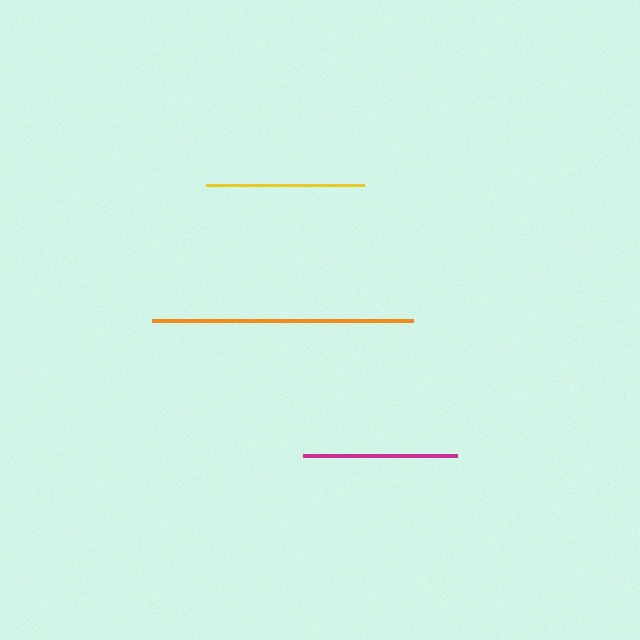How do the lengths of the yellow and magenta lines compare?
The yellow and magenta lines are approximately the same length.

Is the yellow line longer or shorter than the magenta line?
The yellow line is longer than the magenta line.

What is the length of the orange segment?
The orange segment is approximately 261 pixels long.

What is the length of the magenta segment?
The magenta segment is approximately 154 pixels long.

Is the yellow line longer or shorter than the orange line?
The orange line is longer than the yellow line.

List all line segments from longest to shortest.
From longest to shortest: orange, yellow, magenta.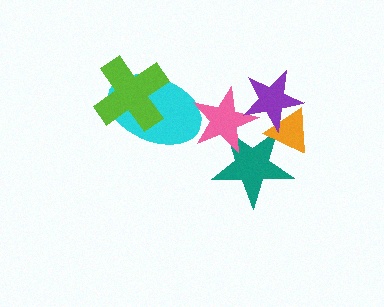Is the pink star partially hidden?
Yes, it is partially covered by another shape.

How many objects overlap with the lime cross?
1 object overlaps with the lime cross.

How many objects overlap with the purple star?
2 objects overlap with the purple star.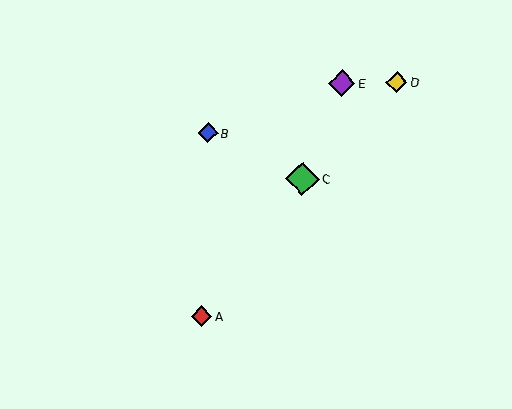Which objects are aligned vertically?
Objects A, B are aligned vertically.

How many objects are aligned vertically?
2 objects (A, B) are aligned vertically.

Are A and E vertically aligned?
No, A is at x≈201 and E is at x≈342.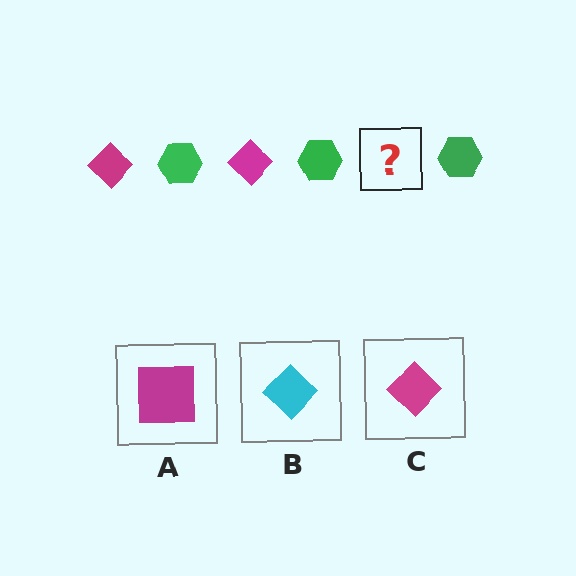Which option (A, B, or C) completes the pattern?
C.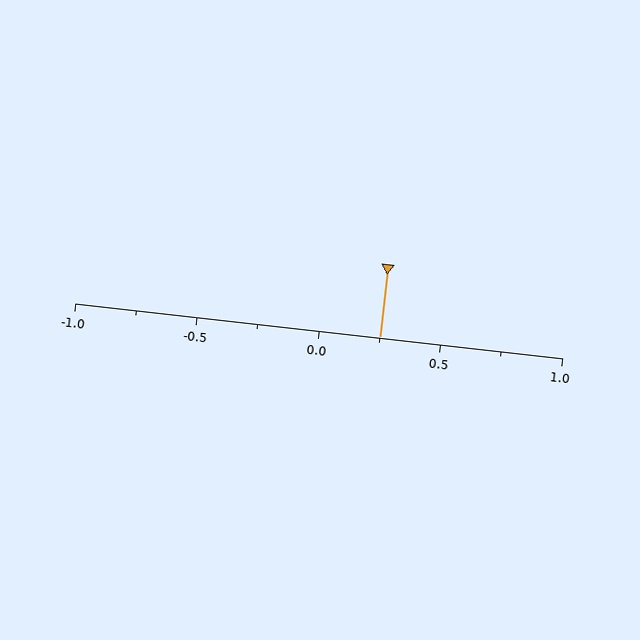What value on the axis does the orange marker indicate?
The marker indicates approximately 0.25.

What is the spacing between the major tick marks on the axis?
The major ticks are spaced 0.5 apart.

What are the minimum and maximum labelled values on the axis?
The axis runs from -1.0 to 1.0.